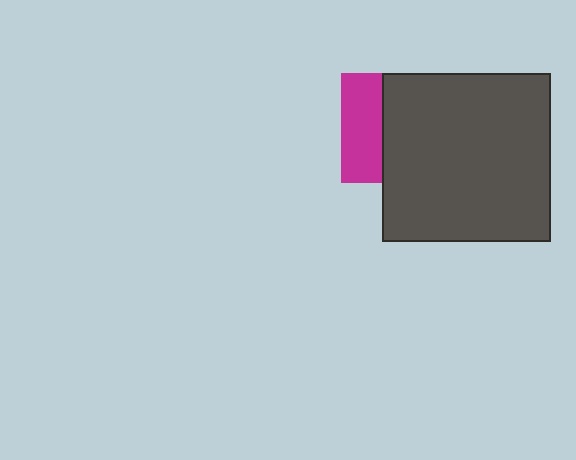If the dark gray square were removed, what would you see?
You would see the complete magenta square.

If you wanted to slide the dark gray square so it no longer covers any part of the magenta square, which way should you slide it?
Slide it right — that is the most direct way to separate the two shapes.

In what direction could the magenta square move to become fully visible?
The magenta square could move left. That would shift it out from behind the dark gray square entirely.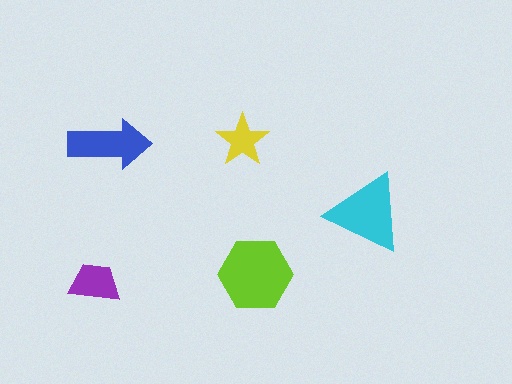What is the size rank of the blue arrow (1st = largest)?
3rd.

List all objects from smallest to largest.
The yellow star, the purple trapezoid, the blue arrow, the cyan triangle, the lime hexagon.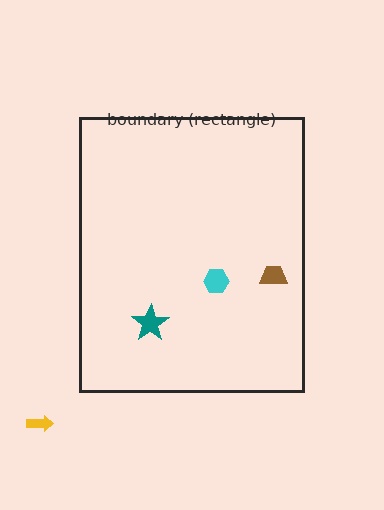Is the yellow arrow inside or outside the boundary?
Outside.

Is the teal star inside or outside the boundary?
Inside.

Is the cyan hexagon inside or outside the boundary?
Inside.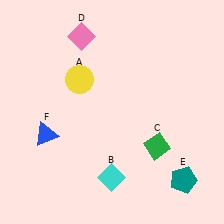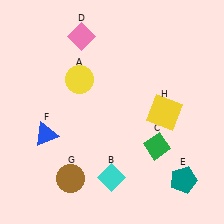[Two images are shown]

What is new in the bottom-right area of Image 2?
A yellow square (H) was added in the bottom-right area of Image 2.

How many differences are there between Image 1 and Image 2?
There are 2 differences between the two images.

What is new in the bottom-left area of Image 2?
A brown circle (G) was added in the bottom-left area of Image 2.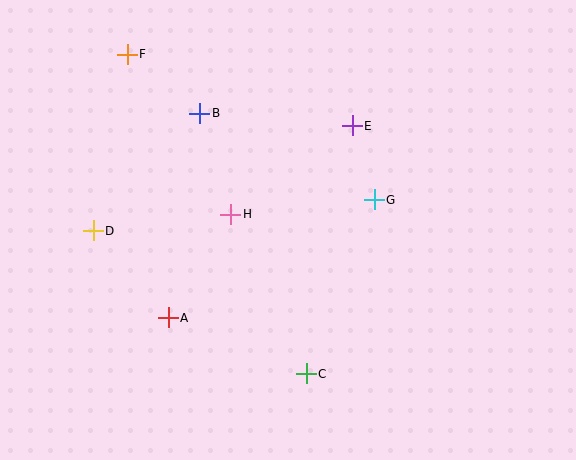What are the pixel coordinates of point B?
Point B is at (200, 113).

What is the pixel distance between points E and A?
The distance between E and A is 266 pixels.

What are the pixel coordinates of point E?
Point E is at (352, 126).